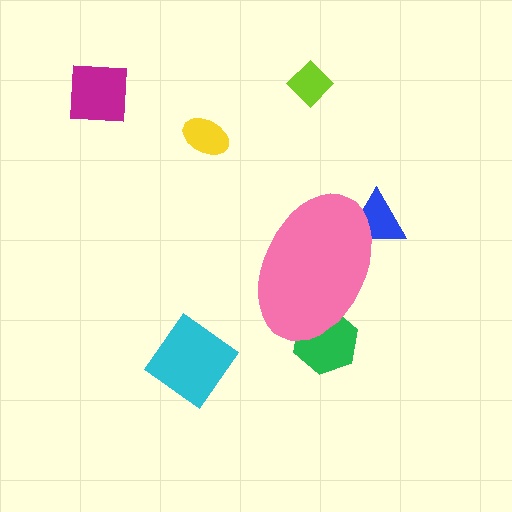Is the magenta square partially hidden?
No, the magenta square is fully visible.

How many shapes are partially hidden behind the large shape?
2 shapes are partially hidden.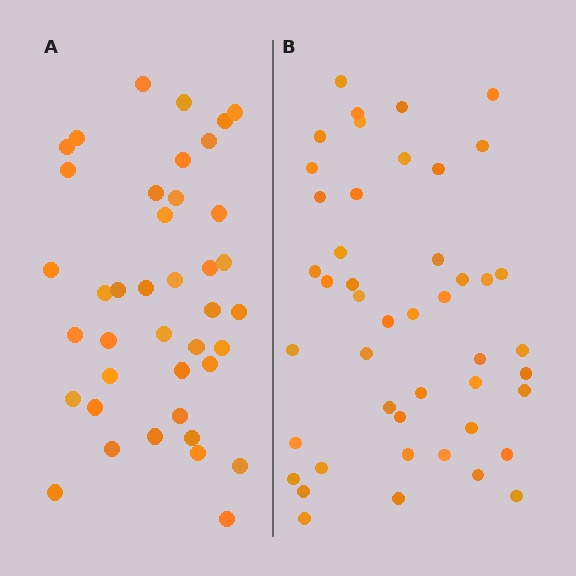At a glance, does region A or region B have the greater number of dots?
Region B (the right region) has more dots.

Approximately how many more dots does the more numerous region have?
Region B has about 6 more dots than region A.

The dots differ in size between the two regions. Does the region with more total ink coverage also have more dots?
No. Region A has more total ink coverage because its dots are larger, but region B actually contains more individual dots. Total area can be misleading — the number of items is what matters here.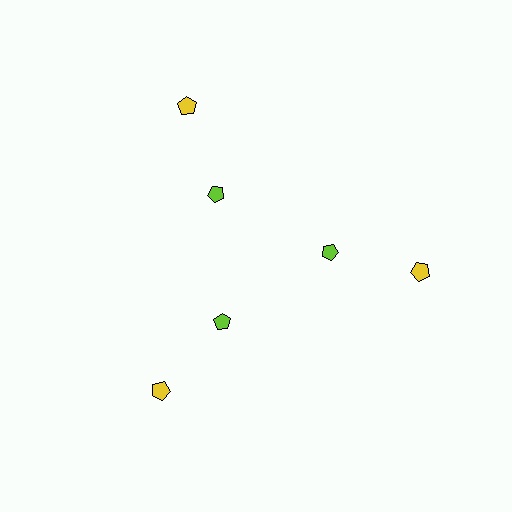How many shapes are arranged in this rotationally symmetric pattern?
There are 6 shapes, arranged in 3 groups of 2.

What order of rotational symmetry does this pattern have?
This pattern has 3-fold rotational symmetry.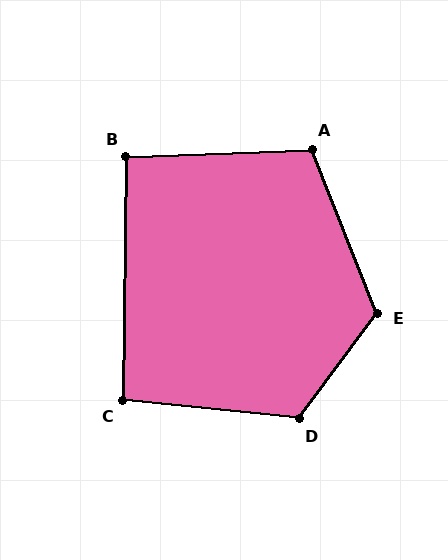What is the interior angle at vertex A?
Approximately 109 degrees (obtuse).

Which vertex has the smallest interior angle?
B, at approximately 93 degrees.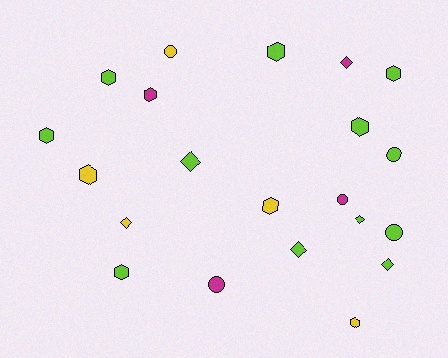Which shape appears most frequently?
Hexagon, with 10 objects.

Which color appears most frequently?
Lime, with 12 objects.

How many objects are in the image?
There are 21 objects.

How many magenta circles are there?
There are 2 magenta circles.